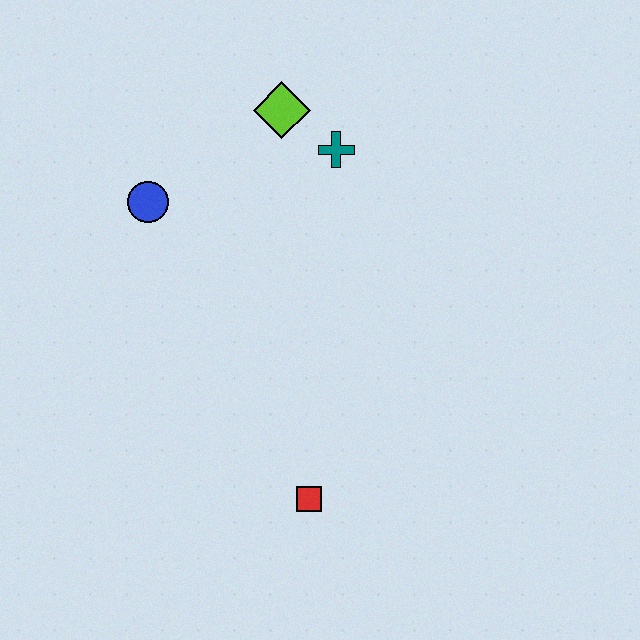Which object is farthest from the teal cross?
The red square is farthest from the teal cross.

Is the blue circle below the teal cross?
Yes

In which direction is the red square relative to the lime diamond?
The red square is below the lime diamond.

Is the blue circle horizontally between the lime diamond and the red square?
No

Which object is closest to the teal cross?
The lime diamond is closest to the teal cross.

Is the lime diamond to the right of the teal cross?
No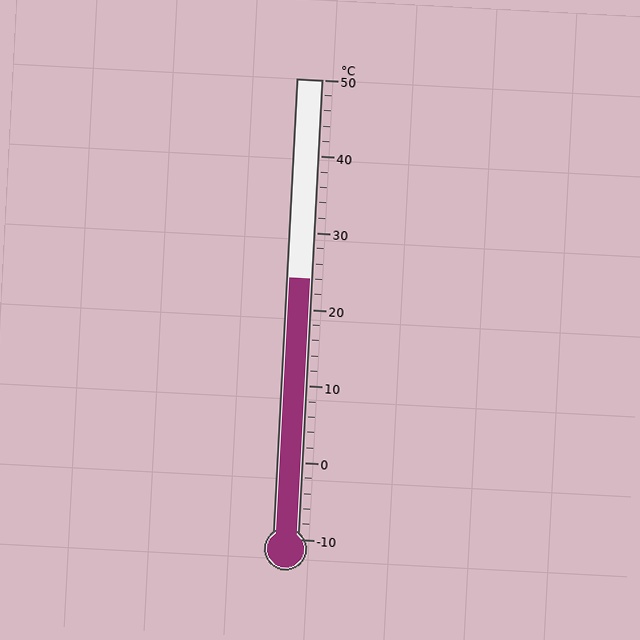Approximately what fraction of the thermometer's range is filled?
The thermometer is filled to approximately 55% of its range.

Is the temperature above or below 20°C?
The temperature is above 20°C.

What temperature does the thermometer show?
The thermometer shows approximately 24°C.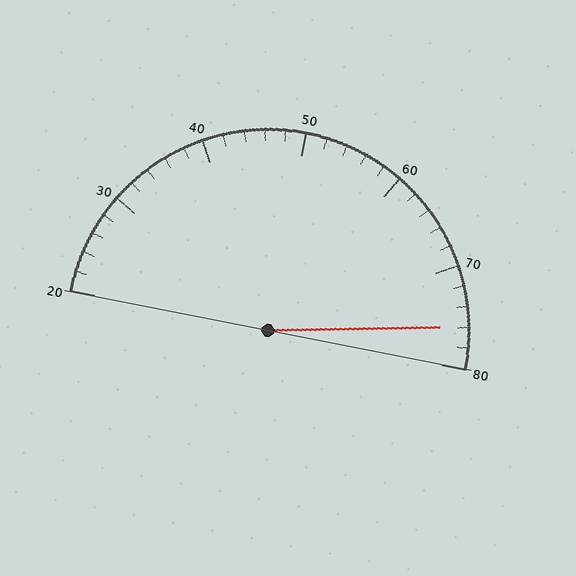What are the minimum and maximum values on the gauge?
The gauge ranges from 20 to 80.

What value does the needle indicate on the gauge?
The needle indicates approximately 76.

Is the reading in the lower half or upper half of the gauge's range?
The reading is in the upper half of the range (20 to 80).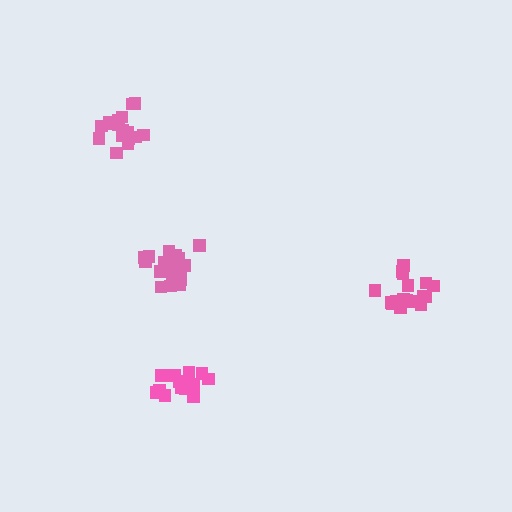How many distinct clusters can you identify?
There are 4 distinct clusters.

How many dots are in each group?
Group 1: 19 dots, Group 2: 18 dots, Group 3: 19 dots, Group 4: 15 dots (71 total).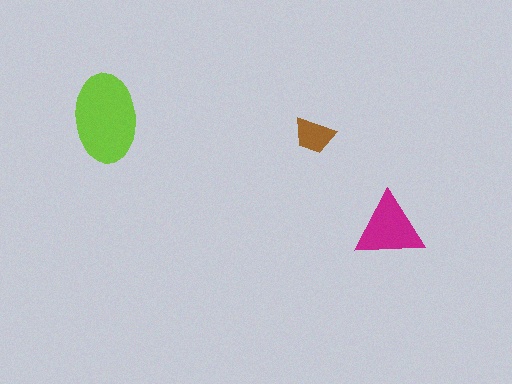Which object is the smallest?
The brown trapezoid.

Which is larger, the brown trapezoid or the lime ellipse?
The lime ellipse.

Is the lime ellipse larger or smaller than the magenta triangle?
Larger.